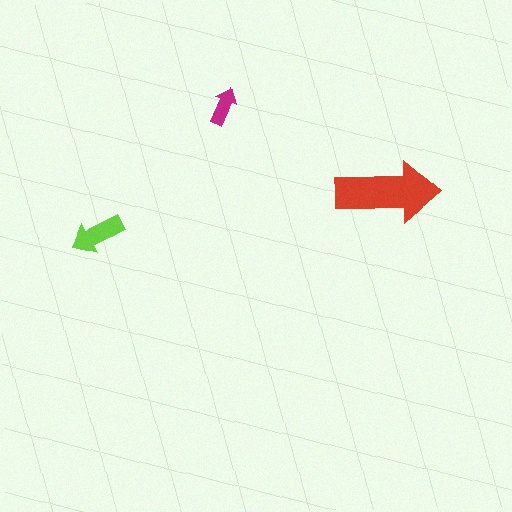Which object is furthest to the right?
The red arrow is rightmost.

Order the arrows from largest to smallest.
the red one, the lime one, the magenta one.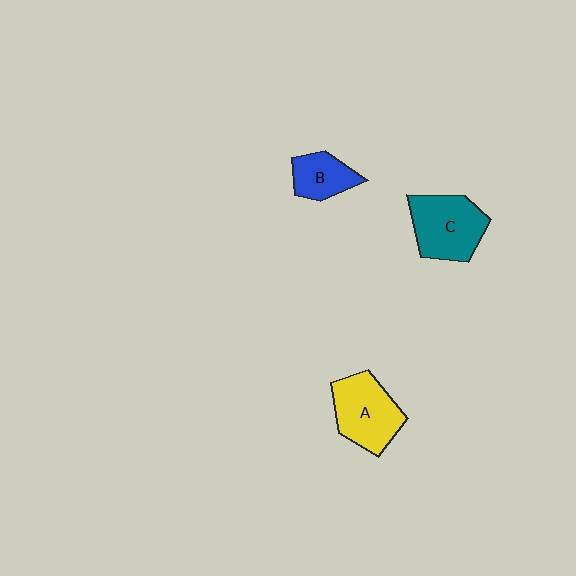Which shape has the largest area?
Shape C (teal).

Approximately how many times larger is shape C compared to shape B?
Approximately 1.7 times.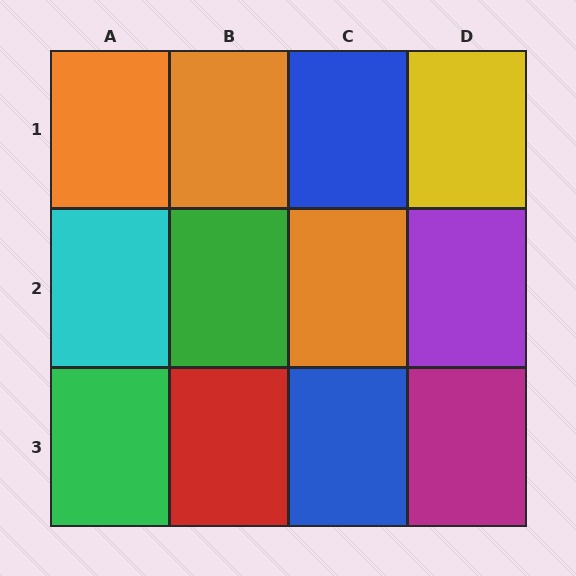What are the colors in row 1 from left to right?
Orange, orange, blue, yellow.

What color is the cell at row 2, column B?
Green.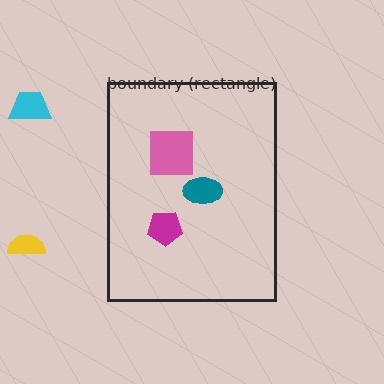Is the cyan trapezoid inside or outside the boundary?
Outside.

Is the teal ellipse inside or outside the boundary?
Inside.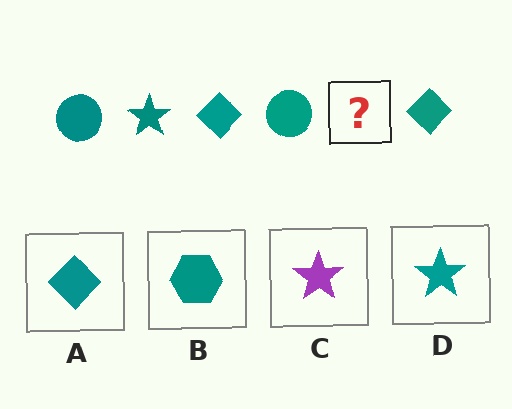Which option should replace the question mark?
Option D.